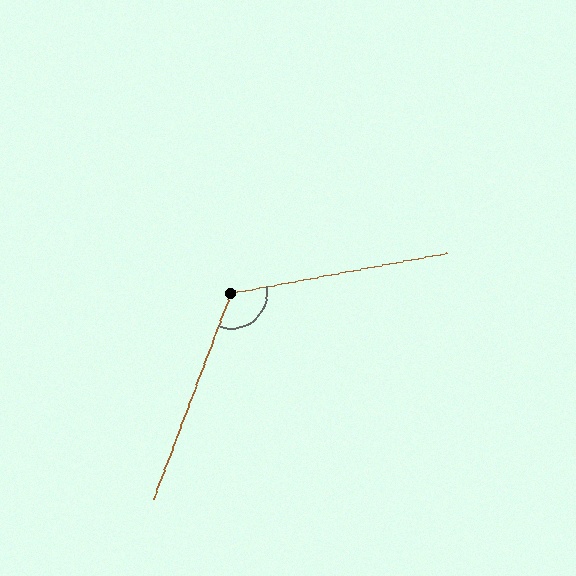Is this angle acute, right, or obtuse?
It is obtuse.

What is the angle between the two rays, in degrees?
Approximately 121 degrees.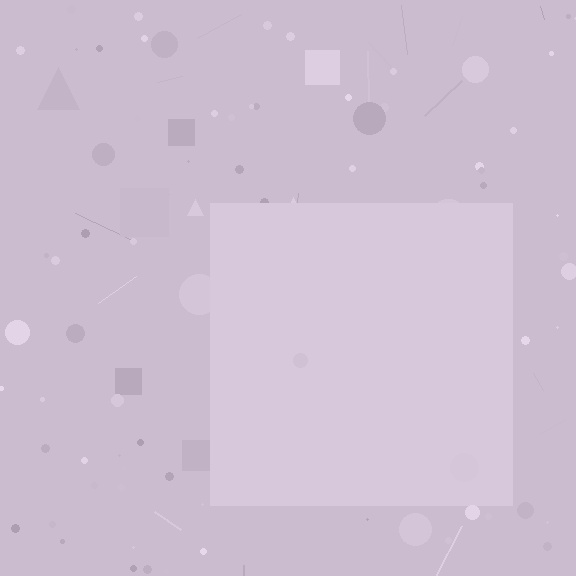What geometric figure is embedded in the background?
A square is embedded in the background.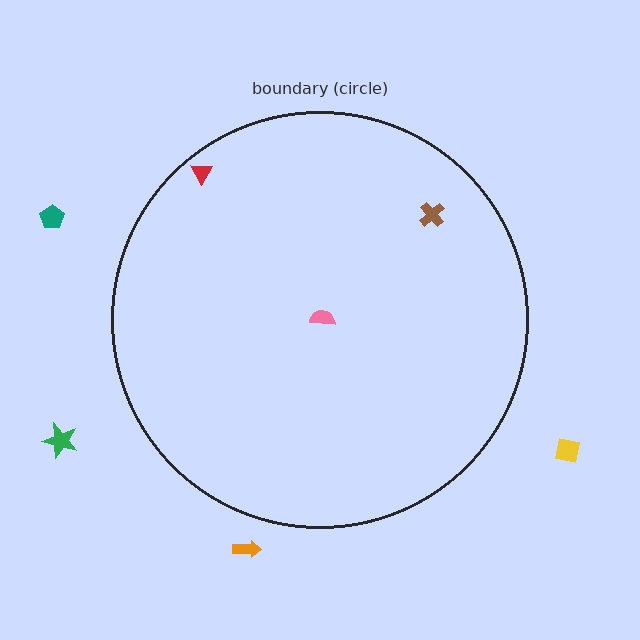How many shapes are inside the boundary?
3 inside, 4 outside.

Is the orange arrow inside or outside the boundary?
Outside.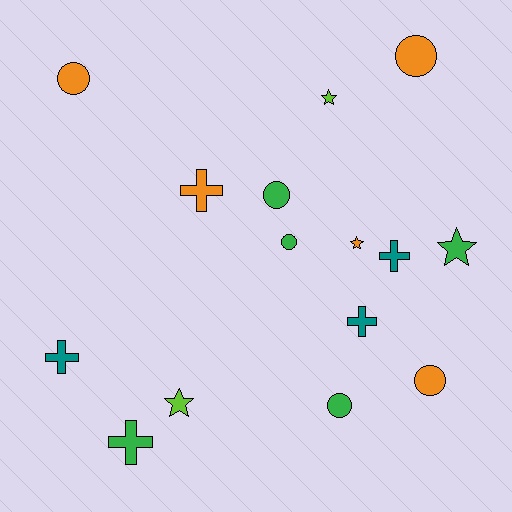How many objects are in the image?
There are 15 objects.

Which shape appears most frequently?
Circle, with 6 objects.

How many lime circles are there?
There are no lime circles.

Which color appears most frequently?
Green, with 5 objects.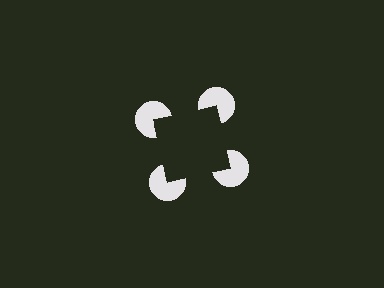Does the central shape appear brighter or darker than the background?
It typically appears slightly darker than the background, even though no actual brightness change is drawn.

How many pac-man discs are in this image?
There are 4 — one at each vertex of the illusory square.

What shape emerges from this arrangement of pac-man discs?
An illusory square — its edges are inferred from the aligned wedge cuts in the pac-man discs, not physically drawn.